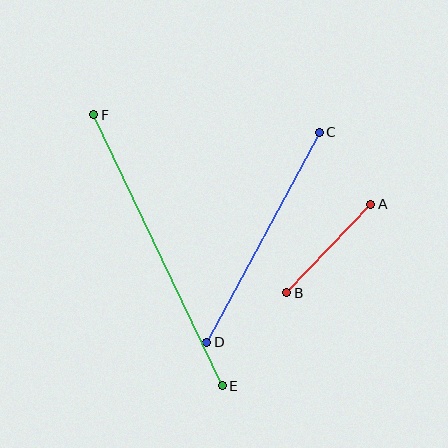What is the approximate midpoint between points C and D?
The midpoint is at approximately (263, 237) pixels.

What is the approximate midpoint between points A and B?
The midpoint is at approximately (329, 248) pixels.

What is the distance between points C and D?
The distance is approximately 238 pixels.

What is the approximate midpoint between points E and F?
The midpoint is at approximately (158, 250) pixels.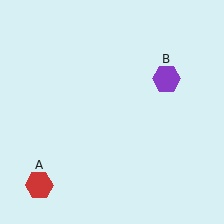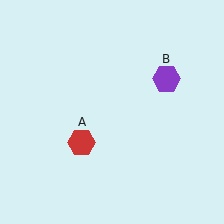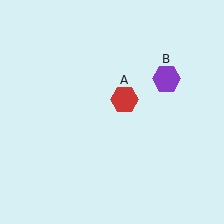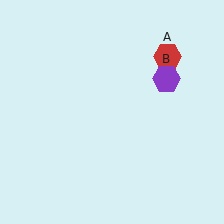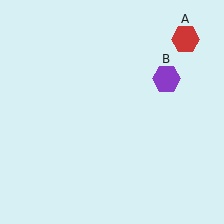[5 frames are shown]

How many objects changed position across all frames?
1 object changed position: red hexagon (object A).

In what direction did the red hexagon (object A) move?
The red hexagon (object A) moved up and to the right.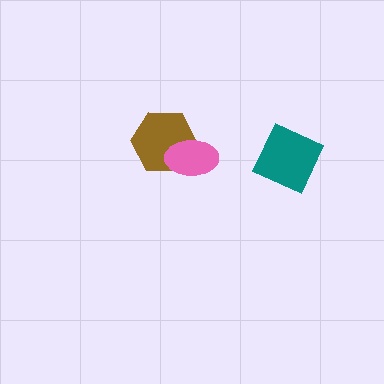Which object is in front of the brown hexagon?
The pink ellipse is in front of the brown hexagon.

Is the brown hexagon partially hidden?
Yes, it is partially covered by another shape.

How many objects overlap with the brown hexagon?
1 object overlaps with the brown hexagon.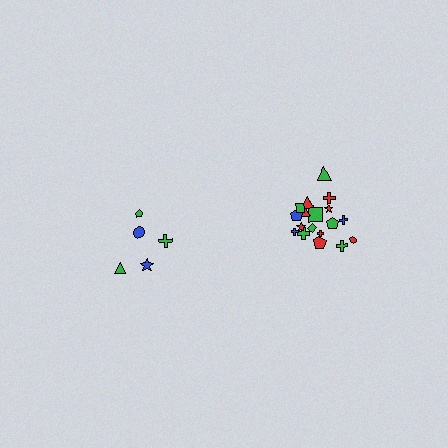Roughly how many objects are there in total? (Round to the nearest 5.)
Roughly 25 objects in total.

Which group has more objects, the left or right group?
The right group.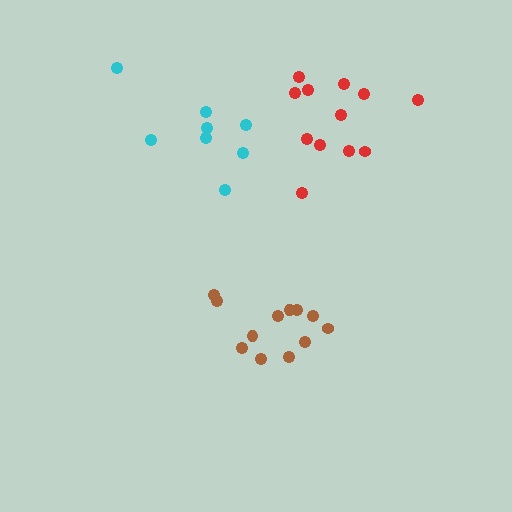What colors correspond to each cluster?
The clusters are colored: red, cyan, brown.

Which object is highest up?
The cyan cluster is topmost.